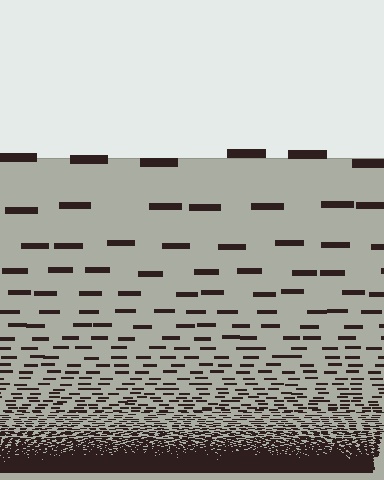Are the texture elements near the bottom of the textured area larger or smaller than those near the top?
Smaller. The gradient is inverted — elements near the bottom are smaller and denser.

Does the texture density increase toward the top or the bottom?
Density increases toward the bottom.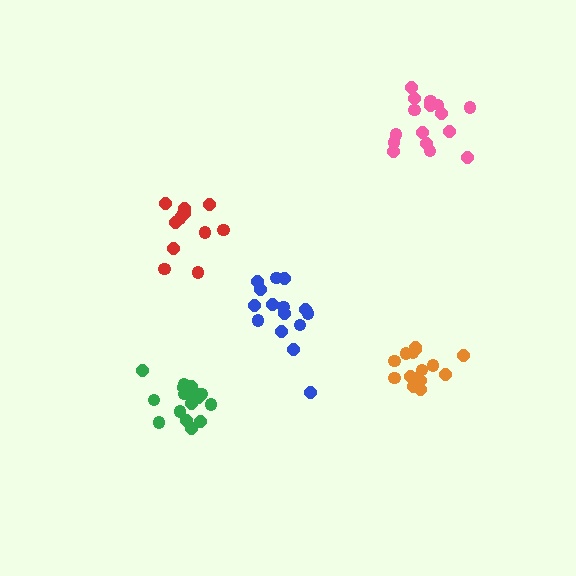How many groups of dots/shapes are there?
There are 5 groups.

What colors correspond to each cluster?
The clusters are colored: pink, blue, red, orange, green.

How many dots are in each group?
Group 1: 17 dots, Group 2: 15 dots, Group 3: 12 dots, Group 4: 15 dots, Group 5: 17 dots (76 total).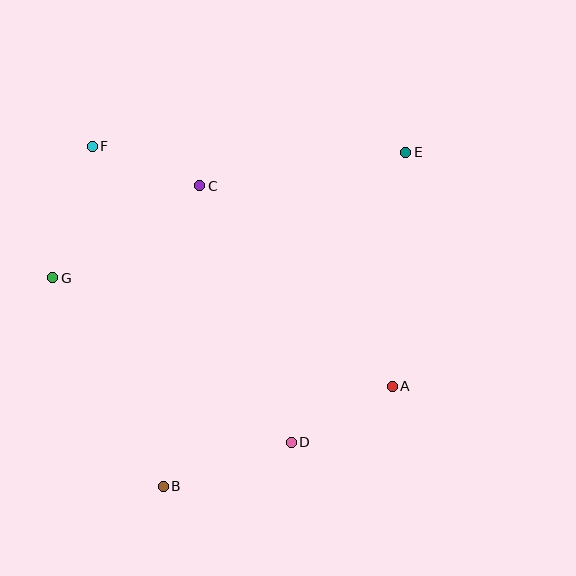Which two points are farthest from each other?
Points B and E are farthest from each other.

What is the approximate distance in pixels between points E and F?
The distance between E and F is approximately 314 pixels.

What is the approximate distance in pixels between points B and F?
The distance between B and F is approximately 347 pixels.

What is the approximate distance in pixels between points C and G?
The distance between C and G is approximately 173 pixels.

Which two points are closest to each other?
Points C and F are closest to each other.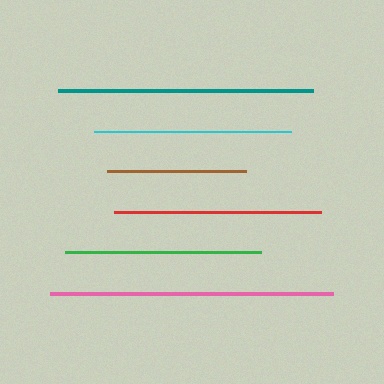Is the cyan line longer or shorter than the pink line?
The pink line is longer than the cyan line.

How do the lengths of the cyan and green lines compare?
The cyan and green lines are approximately the same length.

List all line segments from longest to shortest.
From longest to shortest: pink, teal, red, cyan, green, brown.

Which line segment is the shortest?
The brown line is the shortest at approximately 139 pixels.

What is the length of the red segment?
The red segment is approximately 207 pixels long.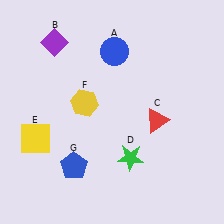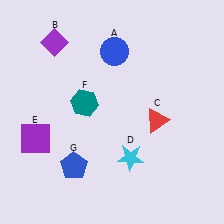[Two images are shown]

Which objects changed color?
D changed from green to cyan. E changed from yellow to purple. F changed from yellow to teal.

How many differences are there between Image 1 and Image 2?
There are 3 differences between the two images.